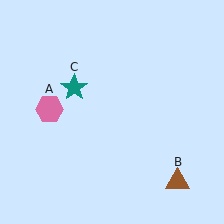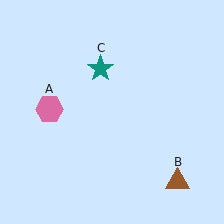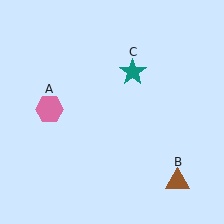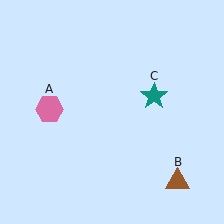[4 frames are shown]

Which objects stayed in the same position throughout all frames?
Pink hexagon (object A) and brown triangle (object B) remained stationary.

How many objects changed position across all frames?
1 object changed position: teal star (object C).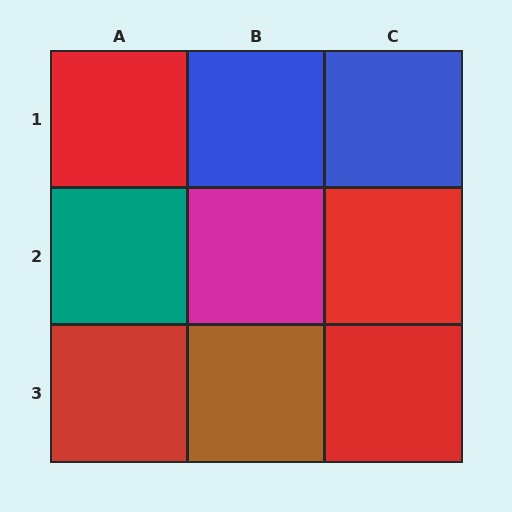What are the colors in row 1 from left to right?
Red, blue, blue.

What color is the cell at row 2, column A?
Teal.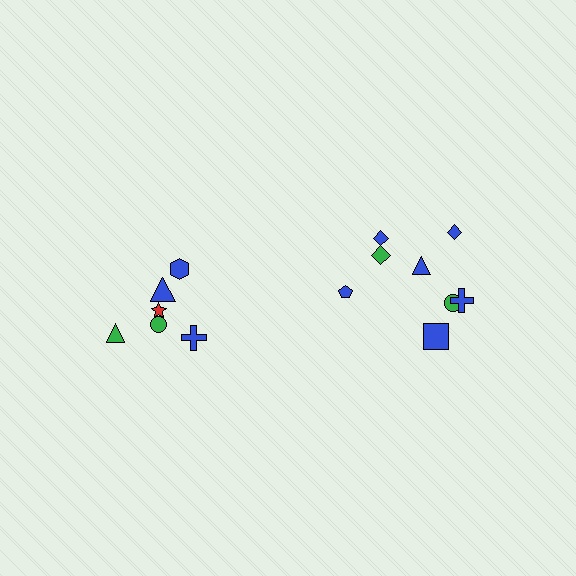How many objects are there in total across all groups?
There are 14 objects.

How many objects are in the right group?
There are 8 objects.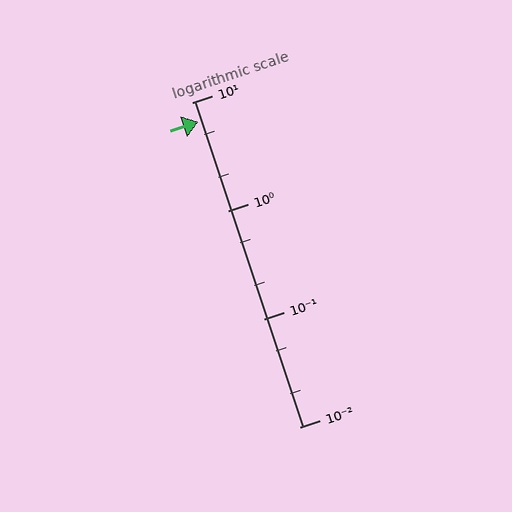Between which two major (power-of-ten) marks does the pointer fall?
The pointer is between 1 and 10.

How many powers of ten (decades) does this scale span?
The scale spans 3 decades, from 0.01 to 10.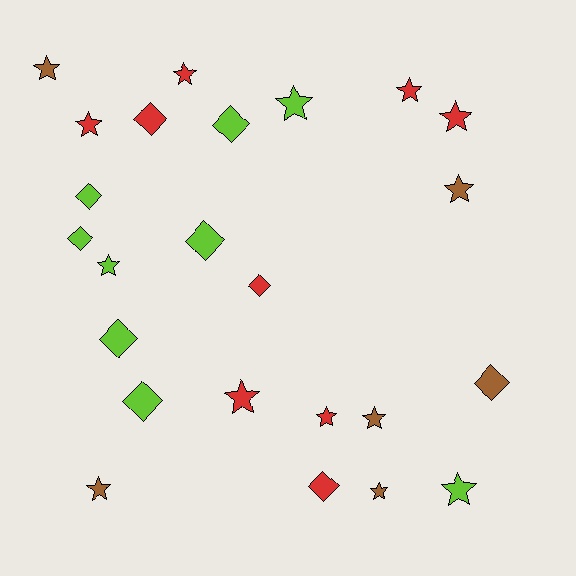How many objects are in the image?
There are 24 objects.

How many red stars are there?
There are 6 red stars.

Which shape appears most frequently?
Star, with 14 objects.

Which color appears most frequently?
Red, with 9 objects.